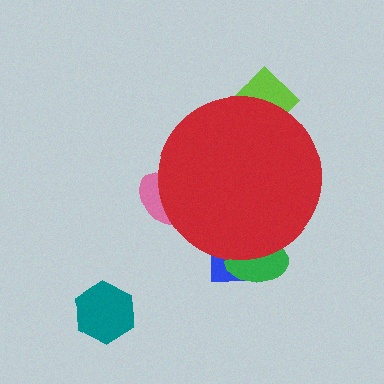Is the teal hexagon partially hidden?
No, the teal hexagon is fully visible.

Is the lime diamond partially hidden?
Yes, the lime diamond is partially hidden behind the red circle.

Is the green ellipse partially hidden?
Yes, the green ellipse is partially hidden behind the red circle.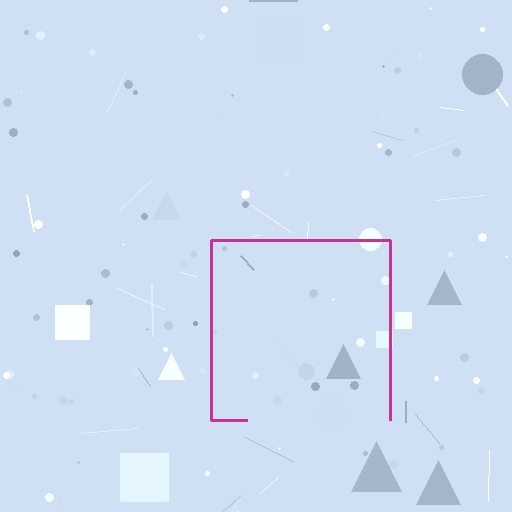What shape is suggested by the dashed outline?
The dashed outline suggests a square.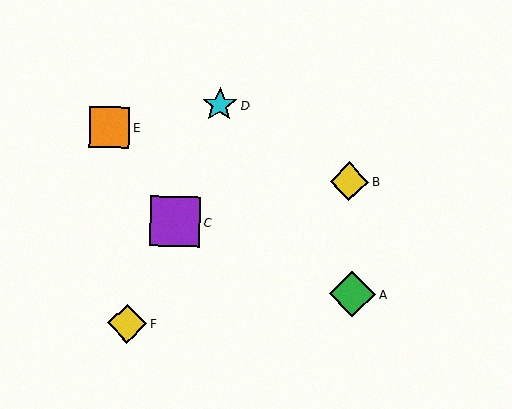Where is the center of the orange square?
The center of the orange square is at (109, 127).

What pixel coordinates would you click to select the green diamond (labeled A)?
Click at (352, 294) to select the green diamond A.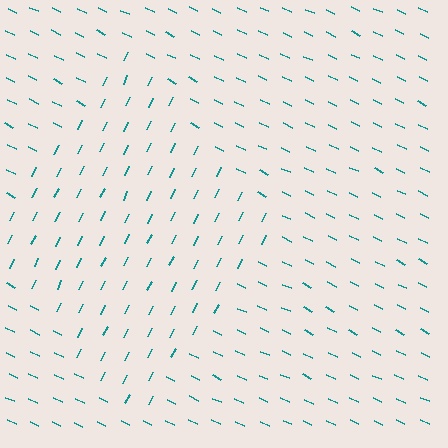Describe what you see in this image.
The image is filled with small teal line segments. A diamond region in the image has lines oriented differently from the surrounding lines, creating a visible texture boundary.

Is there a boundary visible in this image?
Yes, there is a texture boundary formed by a change in line orientation.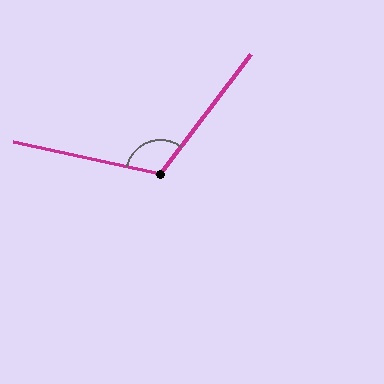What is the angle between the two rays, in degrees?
Approximately 115 degrees.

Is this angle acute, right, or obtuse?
It is obtuse.